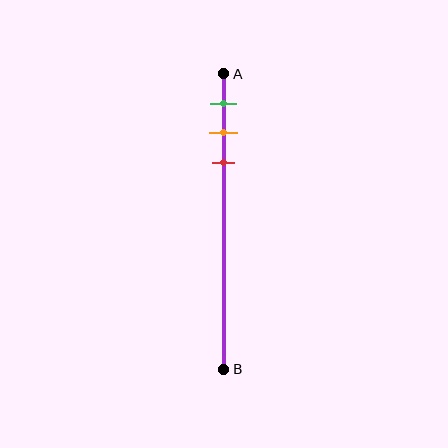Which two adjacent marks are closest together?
The orange and red marks are the closest adjacent pair.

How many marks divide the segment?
There are 3 marks dividing the segment.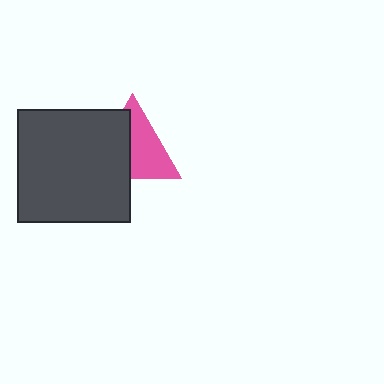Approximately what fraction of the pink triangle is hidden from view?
Roughly 47% of the pink triangle is hidden behind the dark gray square.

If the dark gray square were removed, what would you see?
You would see the complete pink triangle.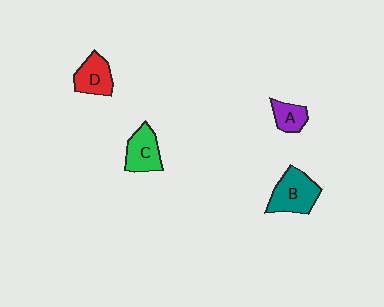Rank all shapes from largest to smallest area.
From largest to smallest: B (teal), C (green), D (red), A (purple).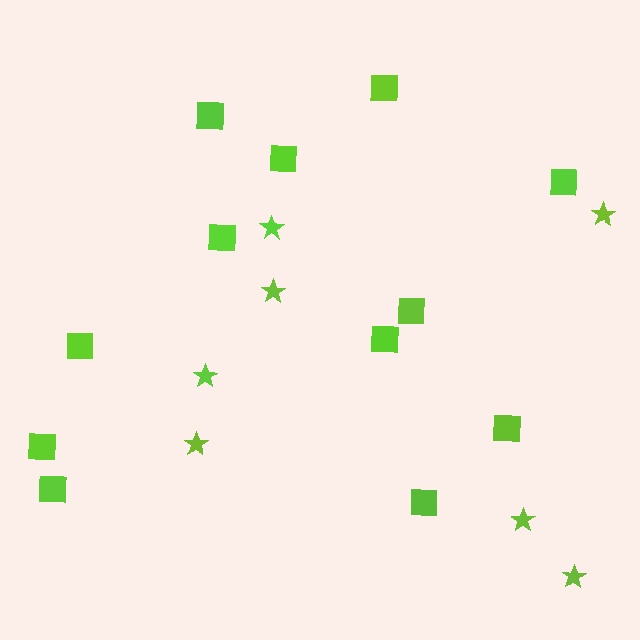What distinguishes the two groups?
There are 2 groups: one group of squares (12) and one group of stars (7).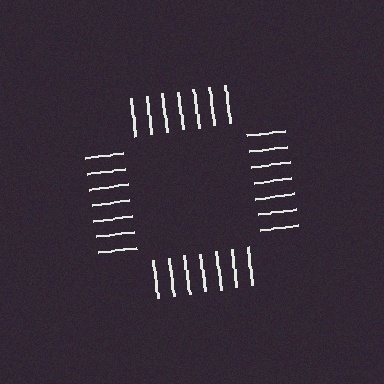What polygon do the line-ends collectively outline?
An illusory square — the line segments terminate on its edges but no continuous stroke is drawn.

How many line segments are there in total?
28 — 7 along each of the 4 edges.